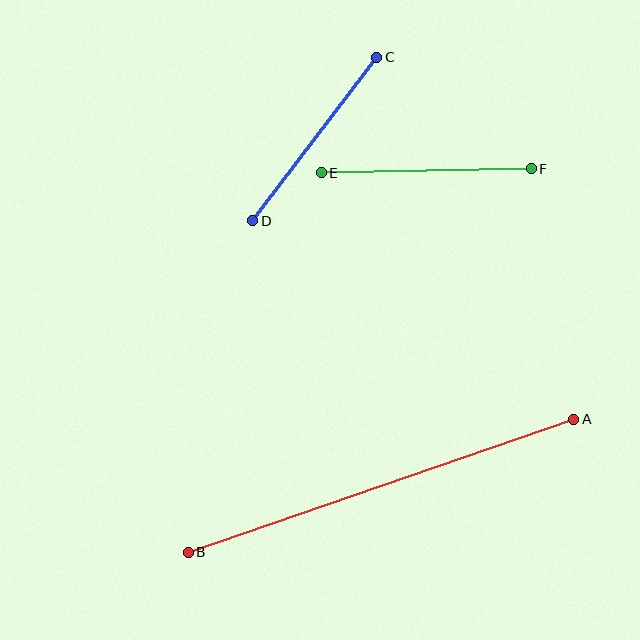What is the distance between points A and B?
The distance is approximately 408 pixels.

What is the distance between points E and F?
The distance is approximately 210 pixels.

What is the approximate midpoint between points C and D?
The midpoint is at approximately (315, 139) pixels.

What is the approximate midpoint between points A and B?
The midpoint is at approximately (381, 486) pixels.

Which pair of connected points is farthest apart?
Points A and B are farthest apart.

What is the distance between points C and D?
The distance is approximately 205 pixels.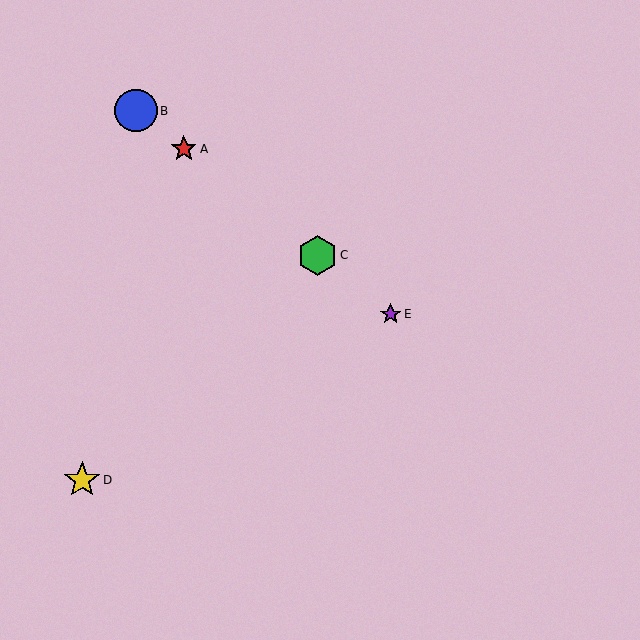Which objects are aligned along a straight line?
Objects A, B, C, E are aligned along a straight line.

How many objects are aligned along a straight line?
4 objects (A, B, C, E) are aligned along a straight line.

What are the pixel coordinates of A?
Object A is at (184, 149).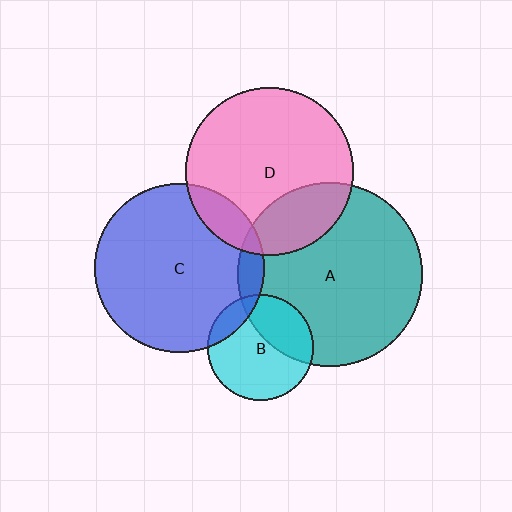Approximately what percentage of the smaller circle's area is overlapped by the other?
Approximately 35%.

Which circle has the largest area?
Circle A (teal).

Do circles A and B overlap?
Yes.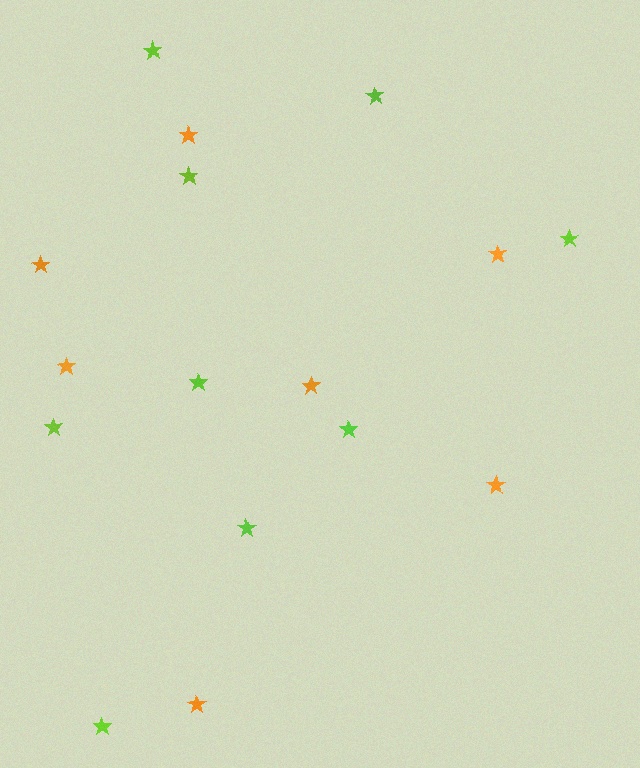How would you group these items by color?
There are 2 groups: one group of lime stars (9) and one group of orange stars (7).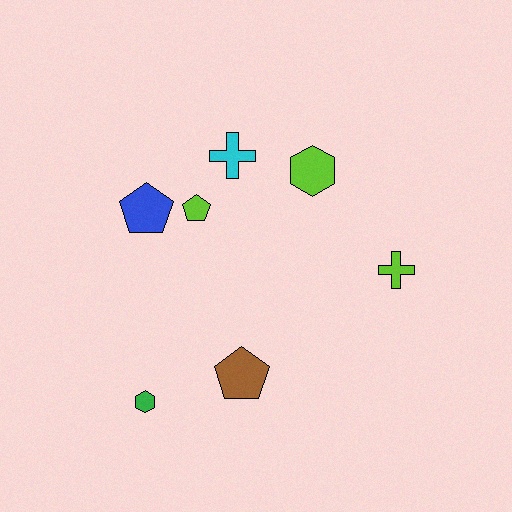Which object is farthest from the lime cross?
The green hexagon is farthest from the lime cross.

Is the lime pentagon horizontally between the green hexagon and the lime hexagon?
Yes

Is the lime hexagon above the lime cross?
Yes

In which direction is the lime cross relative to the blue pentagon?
The lime cross is to the right of the blue pentagon.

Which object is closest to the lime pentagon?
The blue pentagon is closest to the lime pentagon.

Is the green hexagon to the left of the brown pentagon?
Yes